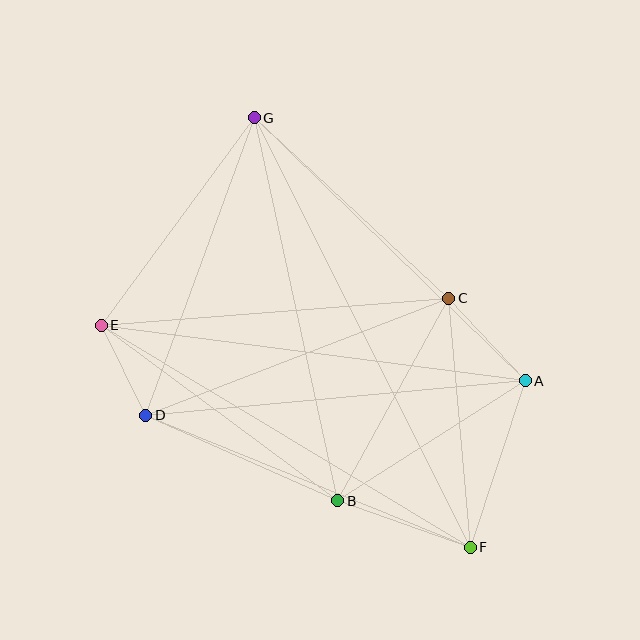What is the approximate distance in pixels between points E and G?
The distance between E and G is approximately 258 pixels.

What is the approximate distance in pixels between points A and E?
The distance between A and E is approximately 428 pixels.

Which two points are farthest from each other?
Points F and G are farthest from each other.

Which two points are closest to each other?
Points D and E are closest to each other.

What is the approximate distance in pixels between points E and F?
The distance between E and F is approximately 430 pixels.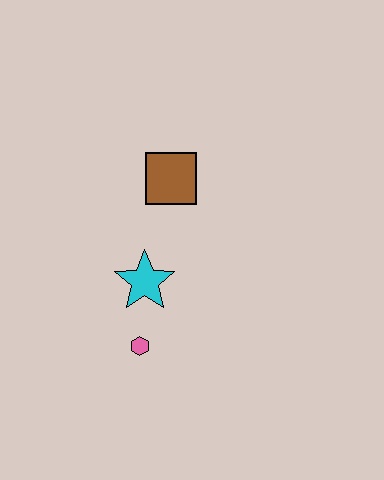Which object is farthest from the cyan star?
The brown square is farthest from the cyan star.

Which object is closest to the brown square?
The cyan star is closest to the brown square.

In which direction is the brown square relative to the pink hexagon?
The brown square is above the pink hexagon.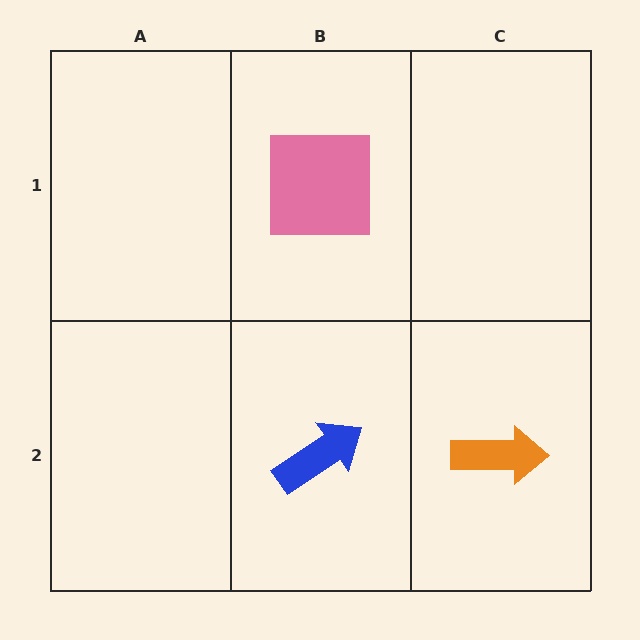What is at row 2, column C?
An orange arrow.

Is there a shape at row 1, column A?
No, that cell is empty.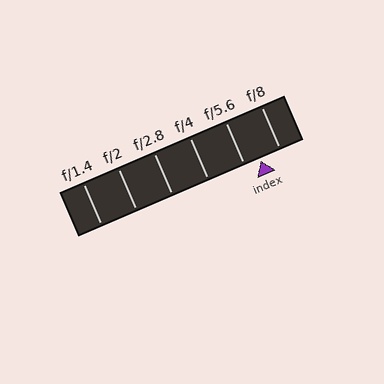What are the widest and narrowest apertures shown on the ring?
The widest aperture shown is f/1.4 and the narrowest is f/8.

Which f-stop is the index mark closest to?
The index mark is closest to f/5.6.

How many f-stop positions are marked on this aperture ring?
There are 6 f-stop positions marked.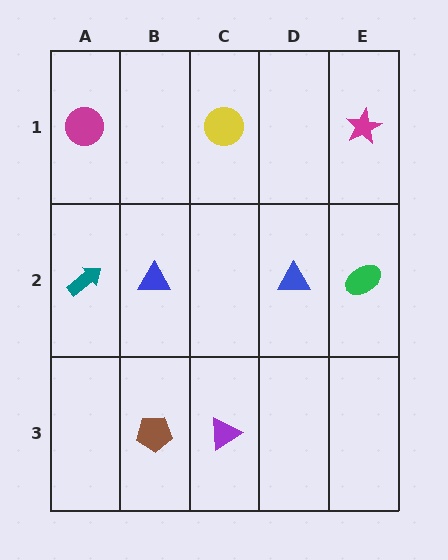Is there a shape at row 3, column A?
No, that cell is empty.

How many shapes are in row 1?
3 shapes.